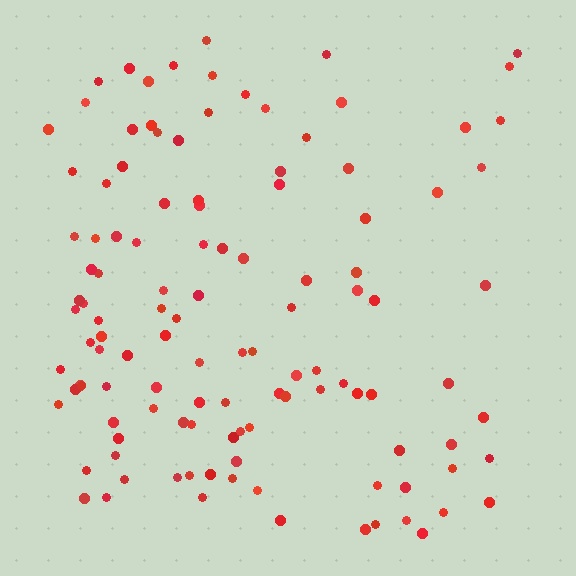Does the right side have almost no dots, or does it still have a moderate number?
Still a moderate number, just noticeably fewer than the left.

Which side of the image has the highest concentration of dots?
The left.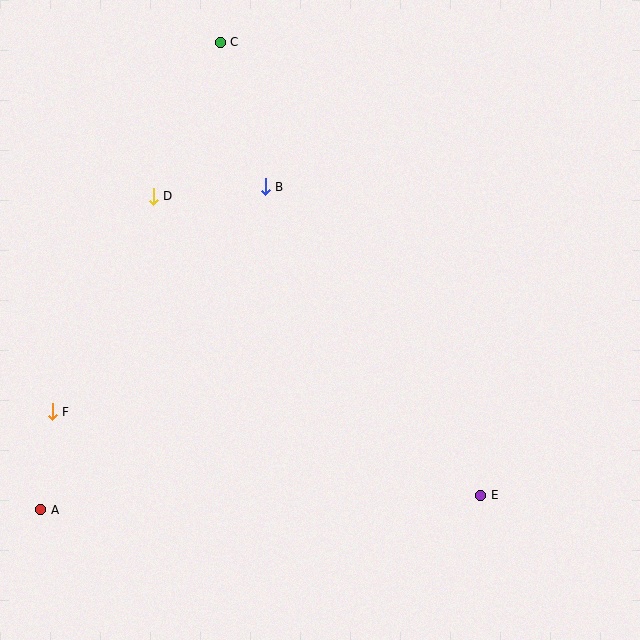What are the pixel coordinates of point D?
Point D is at (153, 196).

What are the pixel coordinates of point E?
Point E is at (481, 495).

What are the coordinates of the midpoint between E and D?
The midpoint between E and D is at (317, 346).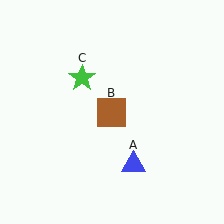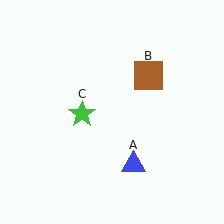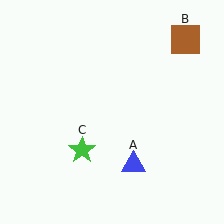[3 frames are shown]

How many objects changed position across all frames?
2 objects changed position: brown square (object B), green star (object C).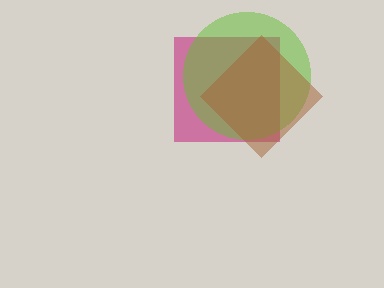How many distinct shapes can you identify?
There are 3 distinct shapes: a magenta square, a lime circle, a brown diamond.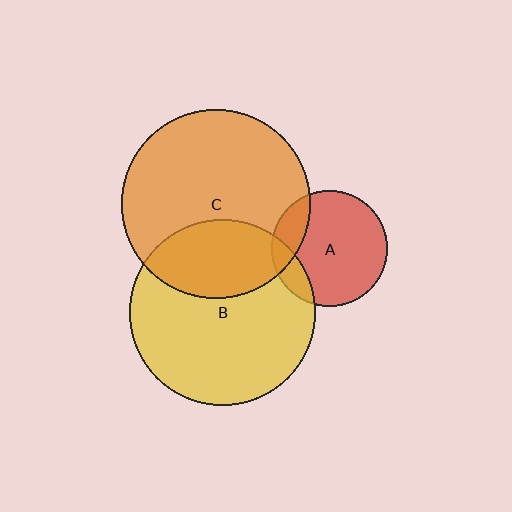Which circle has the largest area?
Circle C (orange).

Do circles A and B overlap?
Yes.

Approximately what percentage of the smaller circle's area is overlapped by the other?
Approximately 15%.